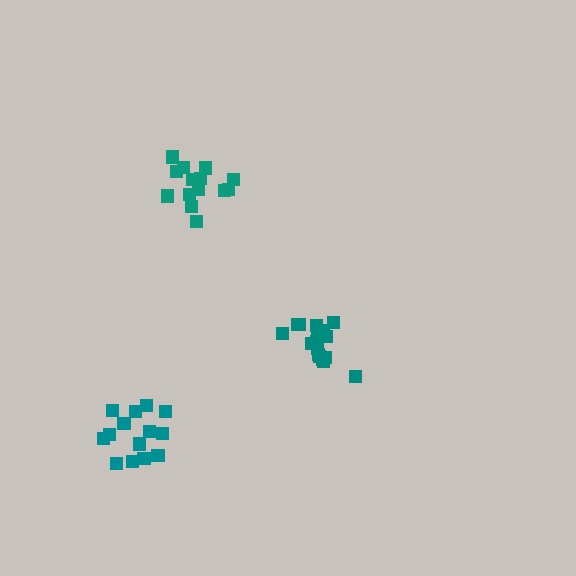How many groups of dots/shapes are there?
There are 3 groups.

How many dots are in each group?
Group 1: 14 dots, Group 2: 14 dots, Group 3: 17 dots (45 total).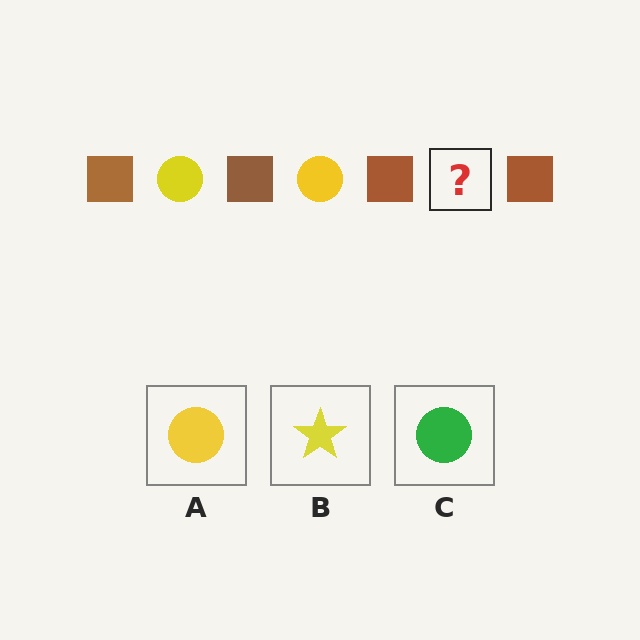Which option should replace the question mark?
Option A.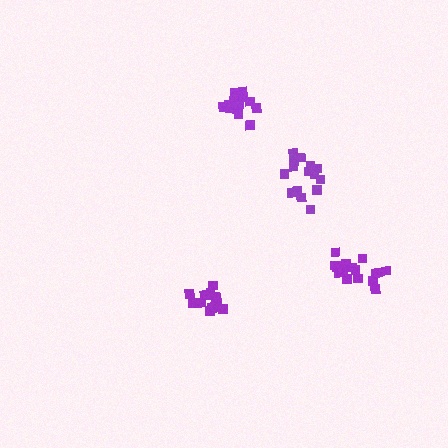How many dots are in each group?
Group 1: 16 dots, Group 2: 13 dots, Group 3: 15 dots, Group 4: 16 dots (60 total).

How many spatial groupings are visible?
There are 4 spatial groupings.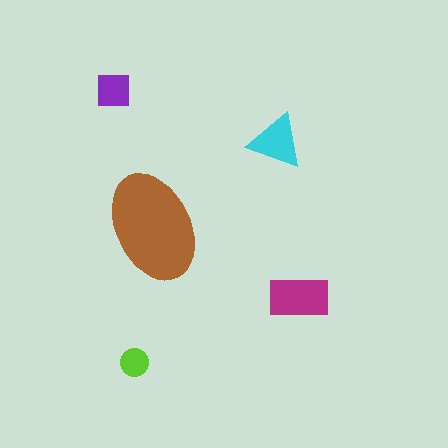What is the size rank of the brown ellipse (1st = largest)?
1st.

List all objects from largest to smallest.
The brown ellipse, the magenta rectangle, the cyan triangle, the purple square, the lime circle.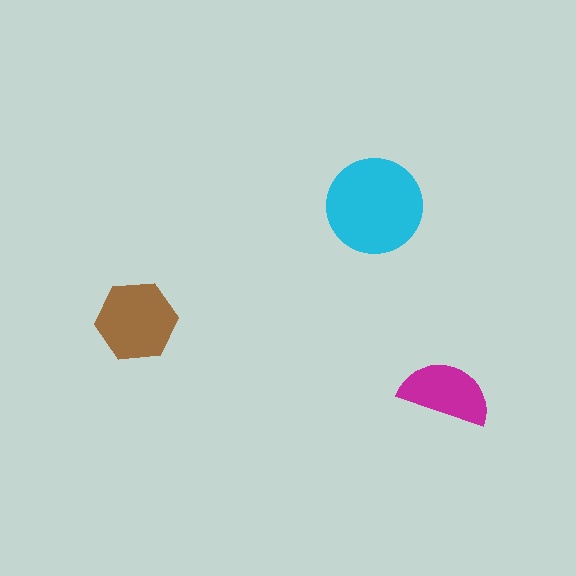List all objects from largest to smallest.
The cyan circle, the brown hexagon, the magenta semicircle.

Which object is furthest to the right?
The magenta semicircle is rightmost.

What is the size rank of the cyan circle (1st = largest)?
1st.